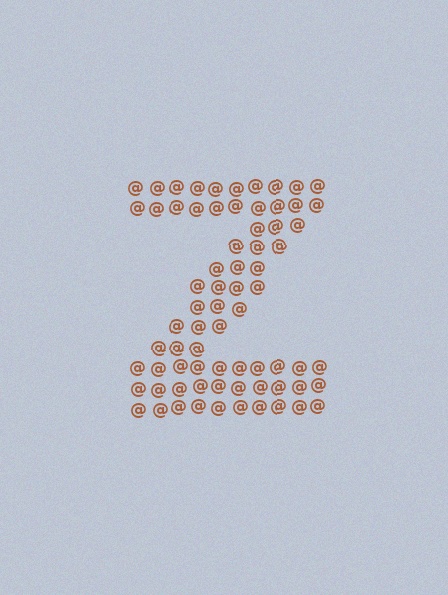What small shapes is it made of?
It is made of small at signs.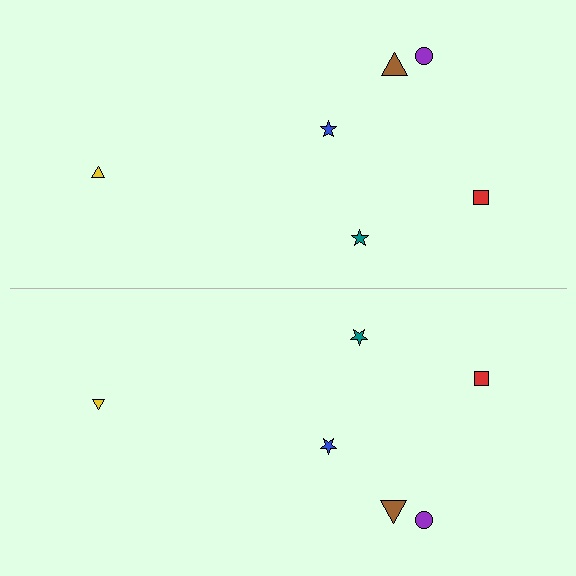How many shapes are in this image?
There are 12 shapes in this image.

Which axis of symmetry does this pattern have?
The pattern has a horizontal axis of symmetry running through the center of the image.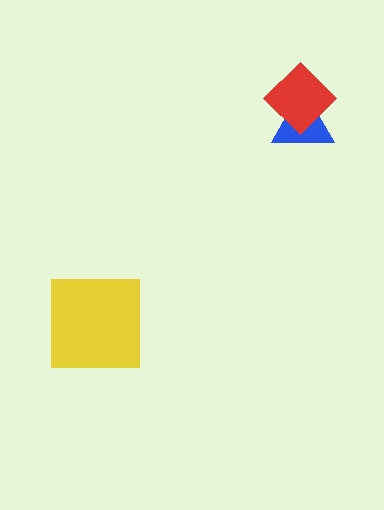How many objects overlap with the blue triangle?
1 object overlaps with the blue triangle.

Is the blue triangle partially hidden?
Yes, it is partially covered by another shape.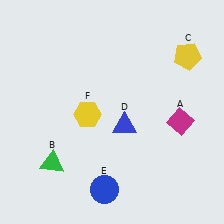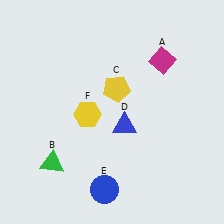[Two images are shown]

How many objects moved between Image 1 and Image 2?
2 objects moved between the two images.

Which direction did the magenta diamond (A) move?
The magenta diamond (A) moved up.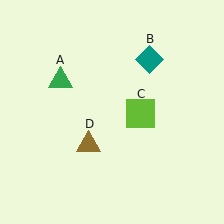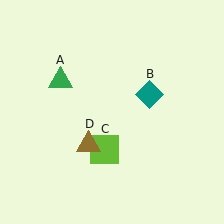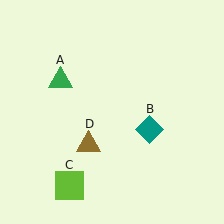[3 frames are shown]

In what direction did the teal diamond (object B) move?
The teal diamond (object B) moved down.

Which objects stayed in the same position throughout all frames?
Green triangle (object A) and brown triangle (object D) remained stationary.